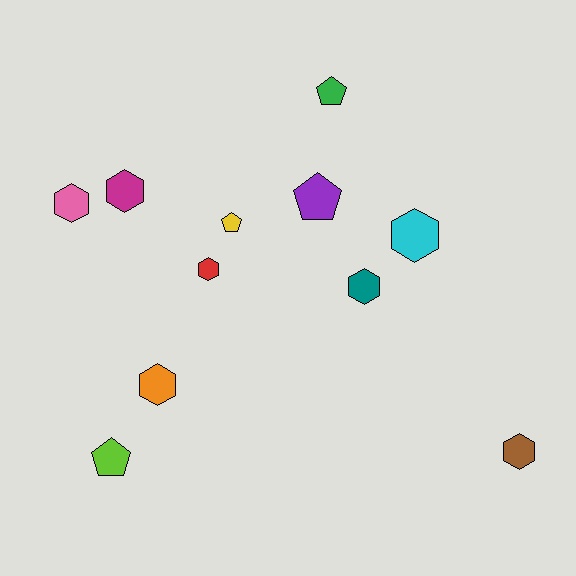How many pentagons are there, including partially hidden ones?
There are 4 pentagons.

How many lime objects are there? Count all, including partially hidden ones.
There is 1 lime object.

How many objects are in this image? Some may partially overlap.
There are 11 objects.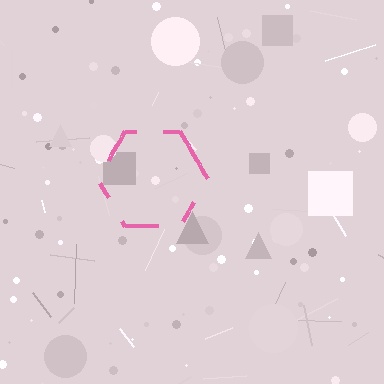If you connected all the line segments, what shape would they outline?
They would outline a hexagon.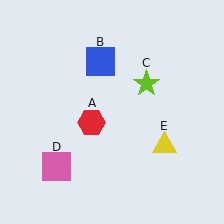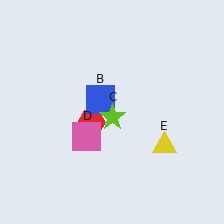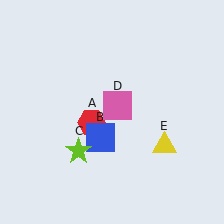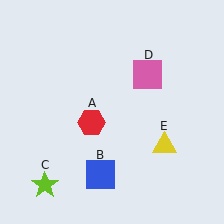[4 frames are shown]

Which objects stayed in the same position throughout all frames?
Red hexagon (object A) and yellow triangle (object E) remained stationary.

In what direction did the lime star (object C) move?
The lime star (object C) moved down and to the left.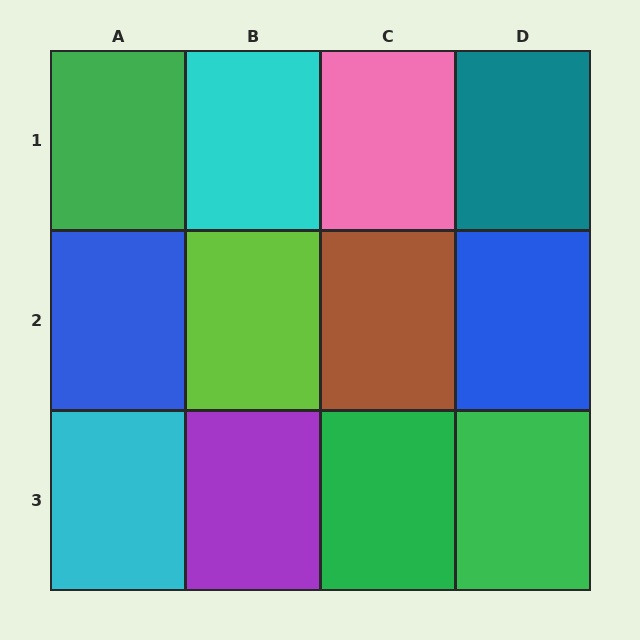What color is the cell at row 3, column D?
Green.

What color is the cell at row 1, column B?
Cyan.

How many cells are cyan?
2 cells are cyan.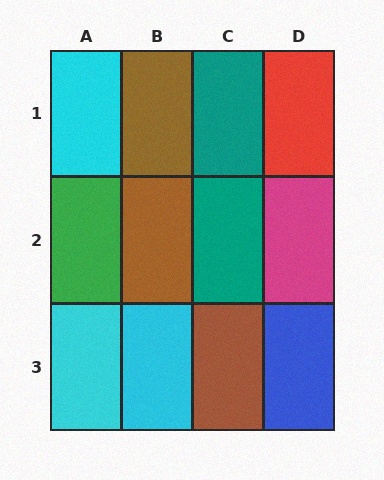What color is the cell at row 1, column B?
Brown.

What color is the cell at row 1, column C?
Teal.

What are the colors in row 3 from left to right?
Cyan, cyan, brown, blue.